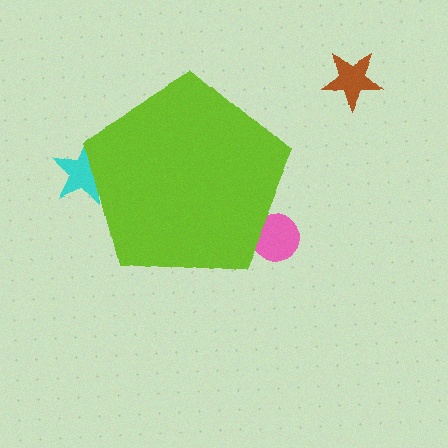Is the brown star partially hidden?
No, the brown star is fully visible.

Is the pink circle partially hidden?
Yes, the pink circle is partially hidden behind the lime pentagon.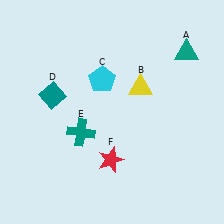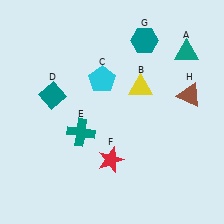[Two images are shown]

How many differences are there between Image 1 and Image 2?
There are 2 differences between the two images.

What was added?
A teal hexagon (G), a brown triangle (H) were added in Image 2.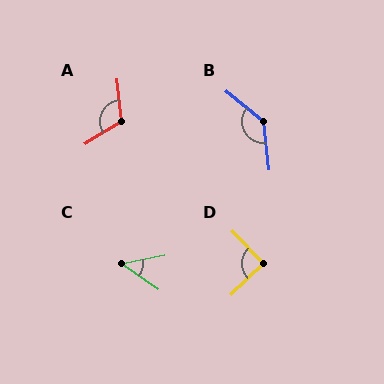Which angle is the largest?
B, at approximately 135 degrees.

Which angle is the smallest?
C, at approximately 47 degrees.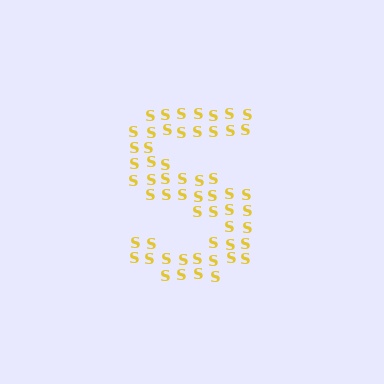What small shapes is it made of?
It is made of small letter S's.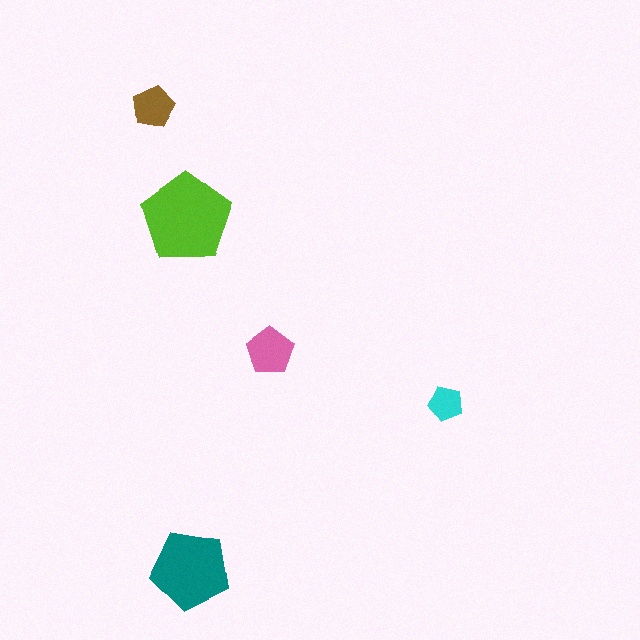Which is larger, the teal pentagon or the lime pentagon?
The lime one.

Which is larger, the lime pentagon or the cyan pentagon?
The lime one.